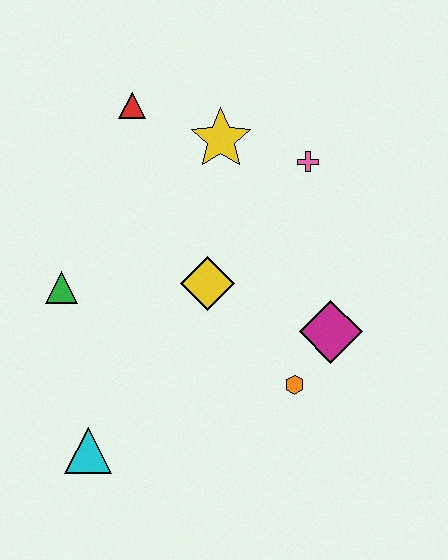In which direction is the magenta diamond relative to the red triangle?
The magenta diamond is below the red triangle.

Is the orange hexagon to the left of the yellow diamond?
No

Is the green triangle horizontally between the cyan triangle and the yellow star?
No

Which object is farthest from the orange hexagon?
The red triangle is farthest from the orange hexagon.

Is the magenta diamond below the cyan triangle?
No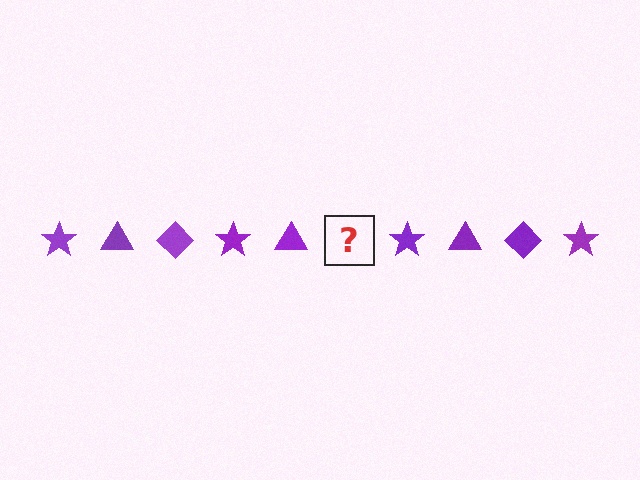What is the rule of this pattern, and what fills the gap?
The rule is that the pattern cycles through star, triangle, diamond shapes in purple. The gap should be filled with a purple diamond.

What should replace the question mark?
The question mark should be replaced with a purple diamond.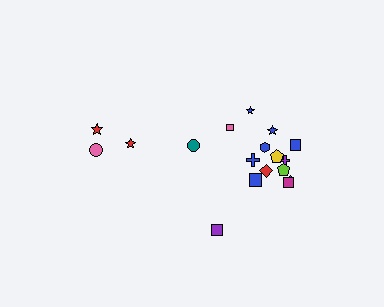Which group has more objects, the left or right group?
The right group.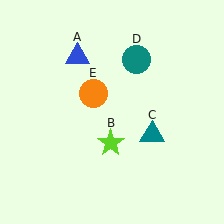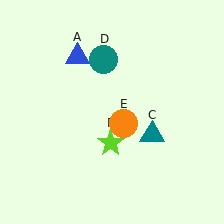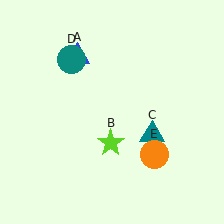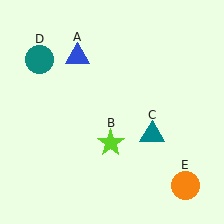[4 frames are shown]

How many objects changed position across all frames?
2 objects changed position: teal circle (object D), orange circle (object E).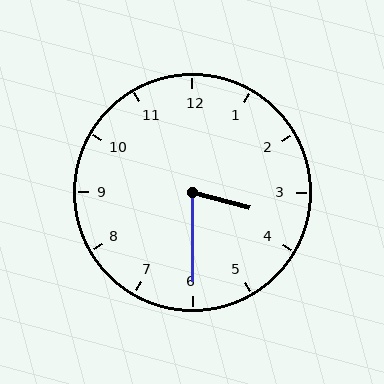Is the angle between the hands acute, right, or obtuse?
It is acute.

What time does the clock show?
3:30.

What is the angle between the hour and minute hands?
Approximately 75 degrees.